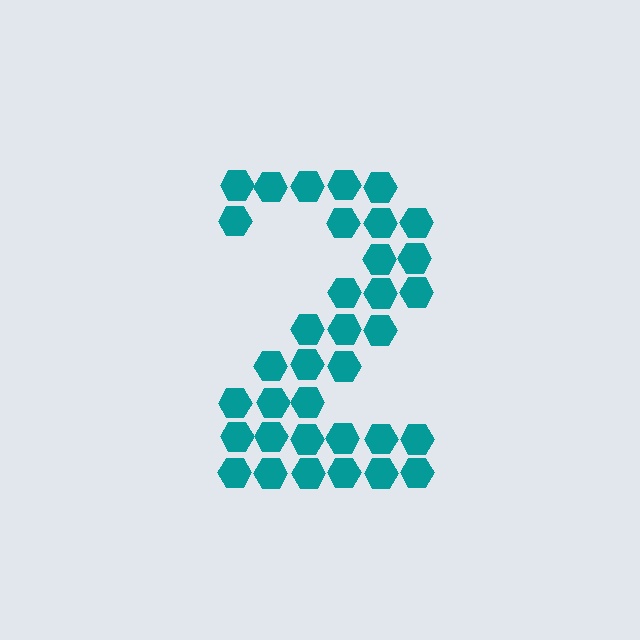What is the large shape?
The large shape is the digit 2.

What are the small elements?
The small elements are hexagons.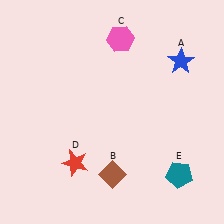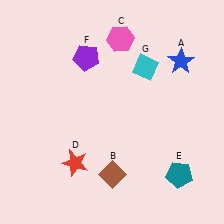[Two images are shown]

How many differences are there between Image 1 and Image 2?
There are 2 differences between the two images.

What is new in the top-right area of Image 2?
A cyan diamond (G) was added in the top-right area of Image 2.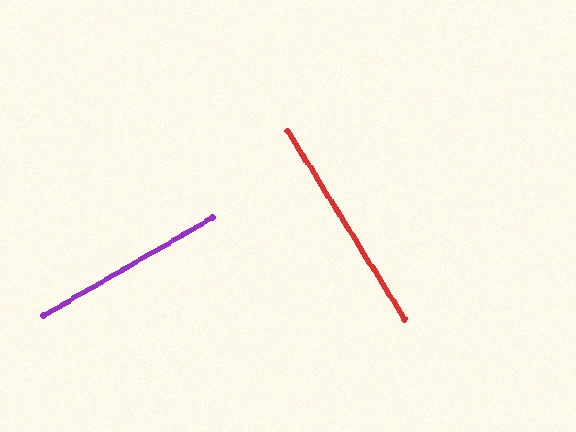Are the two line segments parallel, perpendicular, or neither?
Perpendicular — they meet at approximately 88°.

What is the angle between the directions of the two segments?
Approximately 88 degrees.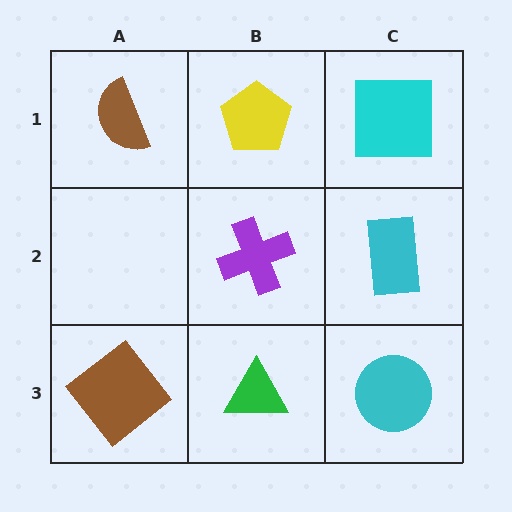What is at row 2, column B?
A purple cross.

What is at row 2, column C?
A cyan rectangle.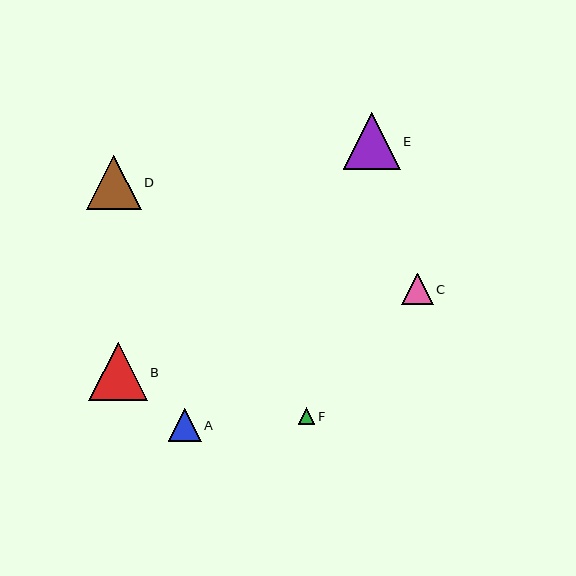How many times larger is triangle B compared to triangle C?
Triangle B is approximately 1.9 times the size of triangle C.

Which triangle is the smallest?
Triangle F is the smallest with a size of approximately 17 pixels.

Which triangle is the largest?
Triangle B is the largest with a size of approximately 58 pixels.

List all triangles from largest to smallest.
From largest to smallest: B, E, D, A, C, F.